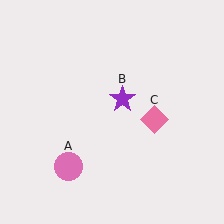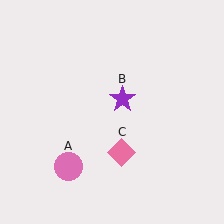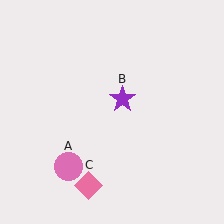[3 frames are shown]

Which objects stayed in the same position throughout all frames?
Pink circle (object A) and purple star (object B) remained stationary.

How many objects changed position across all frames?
1 object changed position: pink diamond (object C).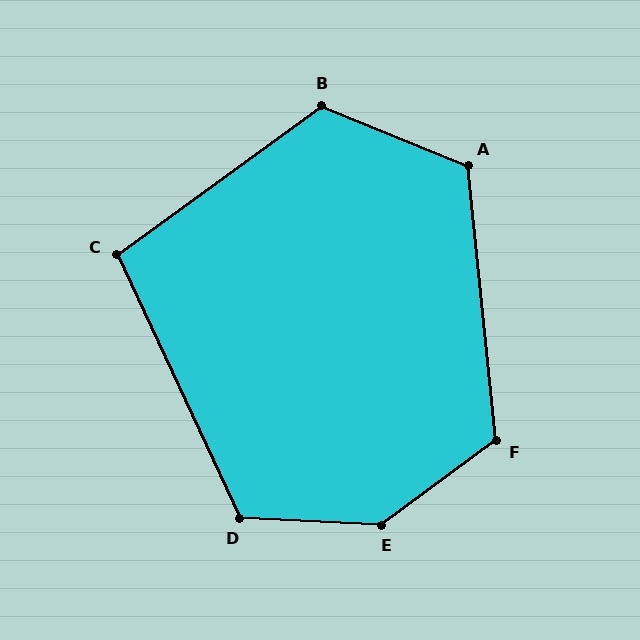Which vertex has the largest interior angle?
E, at approximately 141 degrees.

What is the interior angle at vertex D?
Approximately 118 degrees (obtuse).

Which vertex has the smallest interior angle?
C, at approximately 101 degrees.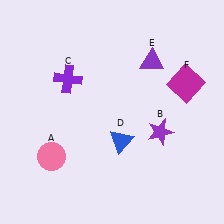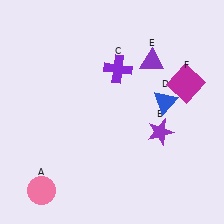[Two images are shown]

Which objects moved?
The objects that moved are: the pink circle (A), the purple cross (C), the blue triangle (D).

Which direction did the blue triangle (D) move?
The blue triangle (D) moved right.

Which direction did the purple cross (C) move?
The purple cross (C) moved right.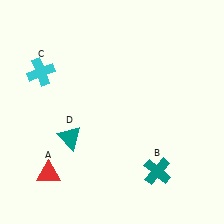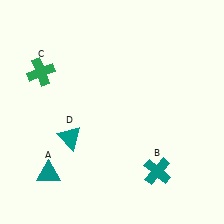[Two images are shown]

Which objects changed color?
A changed from red to teal. C changed from cyan to green.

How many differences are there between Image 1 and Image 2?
There are 2 differences between the two images.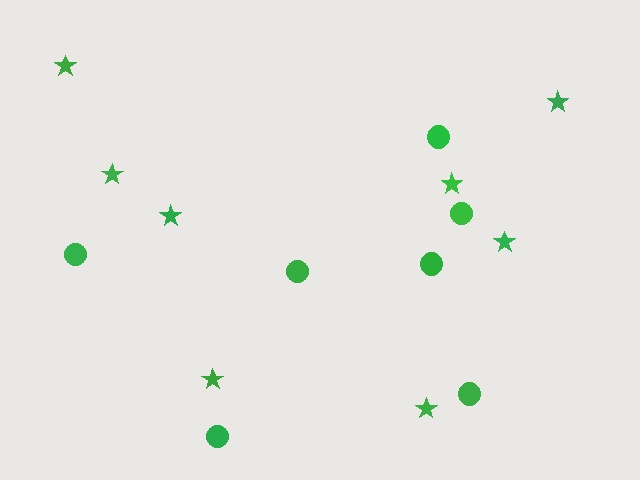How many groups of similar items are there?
There are 2 groups: one group of circles (7) and one group of stars (8).